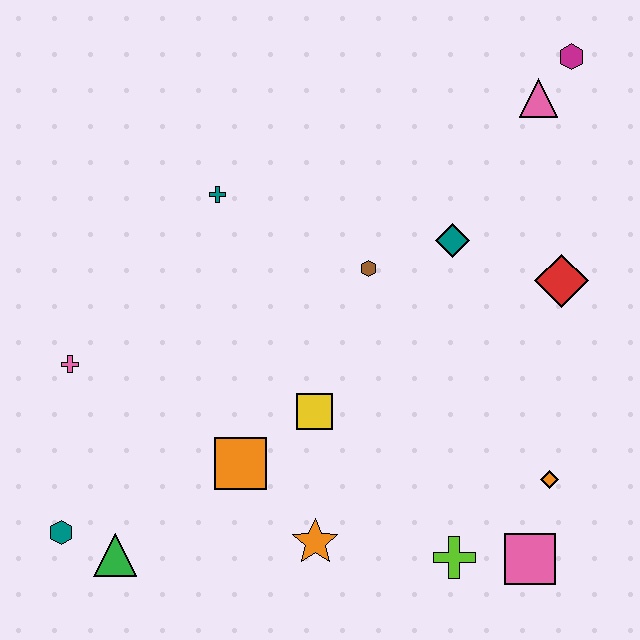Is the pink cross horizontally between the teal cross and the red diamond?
No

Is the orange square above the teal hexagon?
Yes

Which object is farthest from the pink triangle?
The teal hexagon is farthest from the pink triangle.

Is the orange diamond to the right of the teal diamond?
Yes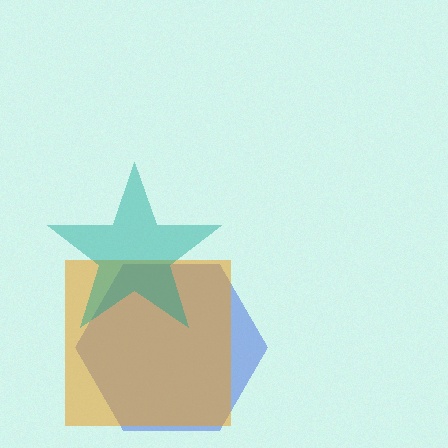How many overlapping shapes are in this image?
There are 3 overlapping shapes in the image.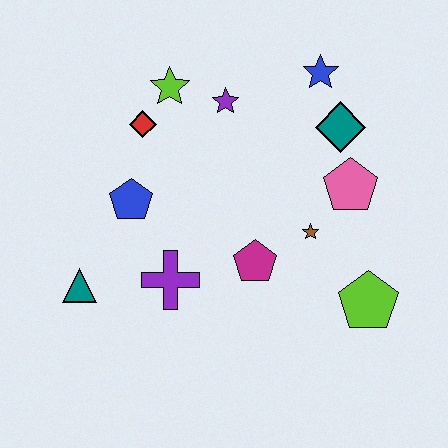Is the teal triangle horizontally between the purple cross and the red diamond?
No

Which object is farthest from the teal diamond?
The teal triangle is farthest from the teal diamond.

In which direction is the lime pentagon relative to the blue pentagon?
The lime pentagon is to the right of the blue pentagon.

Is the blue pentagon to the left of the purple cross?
Yes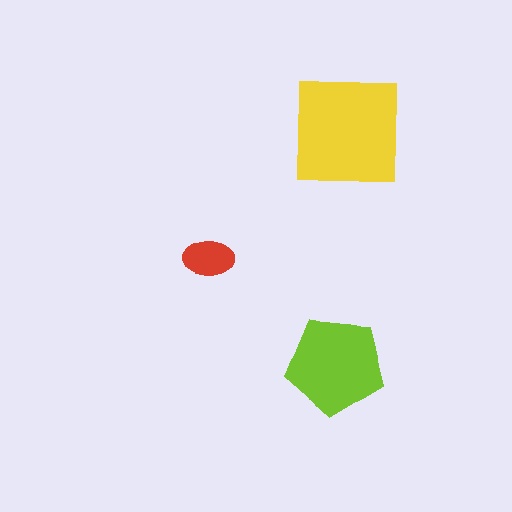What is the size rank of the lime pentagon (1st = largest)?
2nd.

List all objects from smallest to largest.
The red ellipse, the lime pentagon, the yellow square.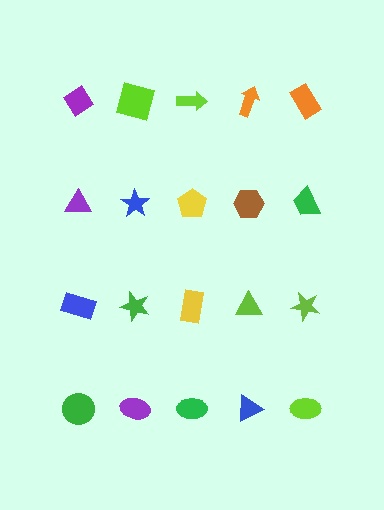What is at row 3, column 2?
A green star.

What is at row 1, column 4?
An orange arrow.